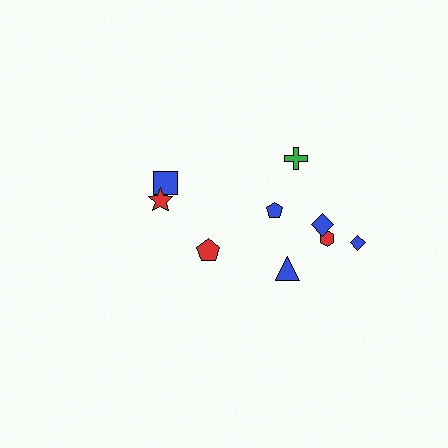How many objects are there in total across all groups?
There are 9 objects.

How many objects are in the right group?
There are 6 objects.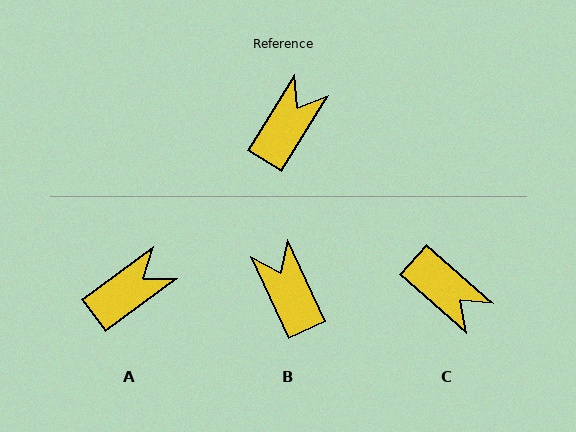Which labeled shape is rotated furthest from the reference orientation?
C, about 100 degrees away.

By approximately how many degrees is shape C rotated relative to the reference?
Approximately 100 degrees clockwise.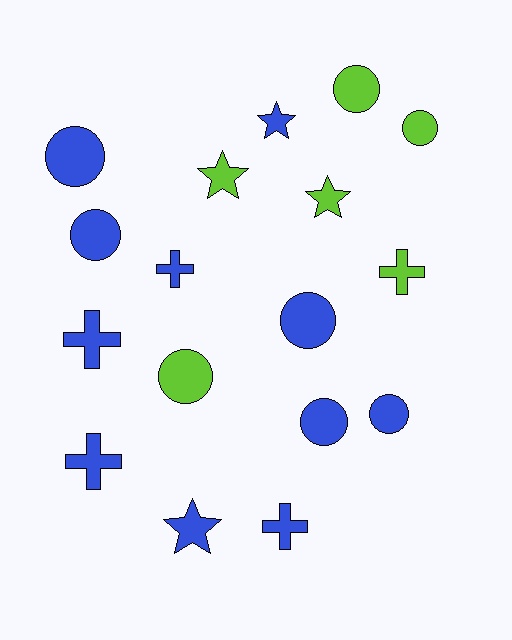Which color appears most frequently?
Blue, with 11 objects.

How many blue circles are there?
There are 5 blue circles.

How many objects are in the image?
There are 17 objects.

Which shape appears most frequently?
Circle, with 8 objects.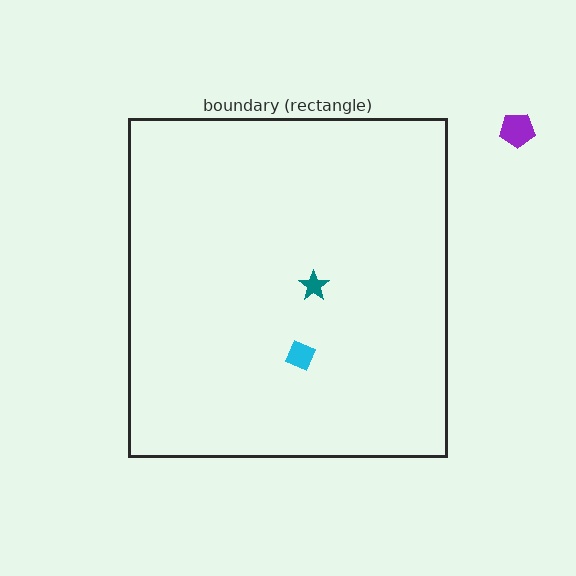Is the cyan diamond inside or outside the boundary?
Inside.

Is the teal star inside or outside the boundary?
Inside.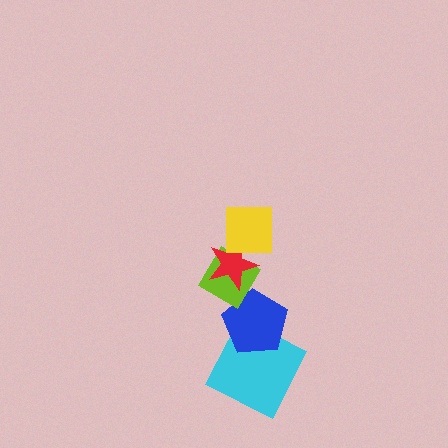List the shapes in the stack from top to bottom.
From top to bottom: the yellow square, the red star, the lime diamond, the blue pentagon, the cyan square.